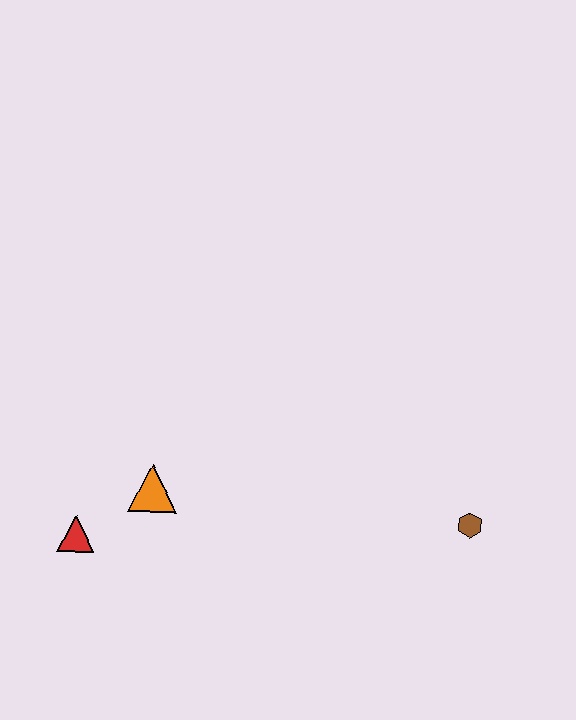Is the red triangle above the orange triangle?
No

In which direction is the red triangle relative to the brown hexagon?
The red triangle is to the left of the brown hexagon.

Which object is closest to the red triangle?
The orange triangle is closest to the red triangle.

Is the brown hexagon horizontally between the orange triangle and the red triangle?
No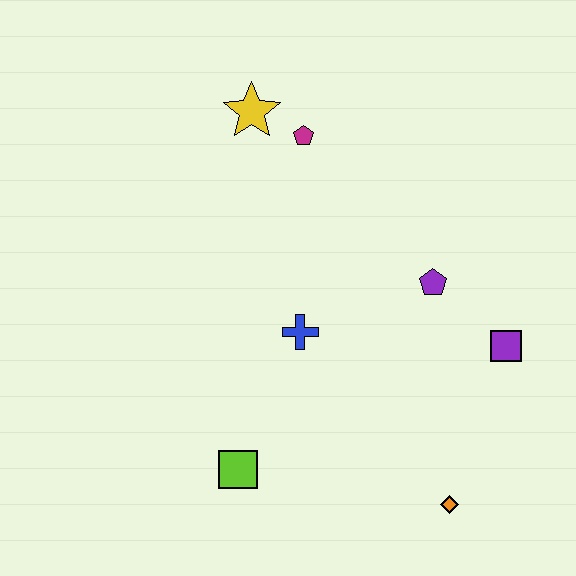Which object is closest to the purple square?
The purple pentagon is closest to the purple square.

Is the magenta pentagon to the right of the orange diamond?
No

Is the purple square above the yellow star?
No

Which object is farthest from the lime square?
The yellow star is farthest from the lime square.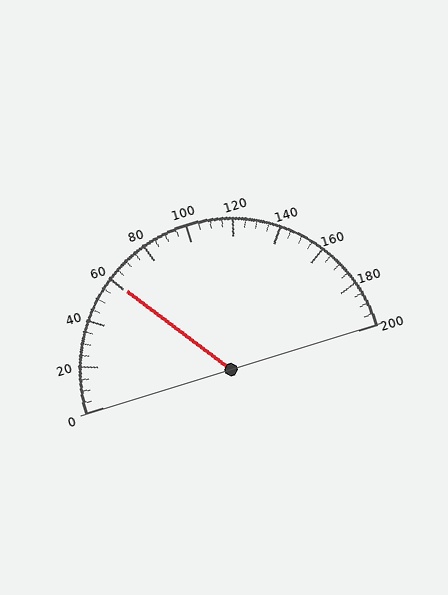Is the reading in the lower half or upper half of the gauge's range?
The reading is in the lower half of the range (0 to 200).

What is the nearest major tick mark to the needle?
The nearest major tick mark is 60.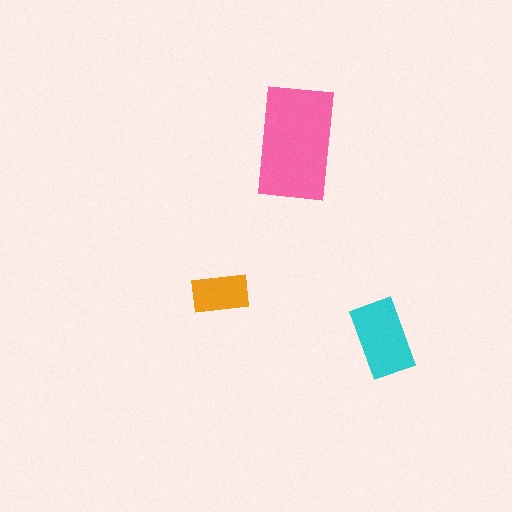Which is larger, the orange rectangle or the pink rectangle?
The pink one.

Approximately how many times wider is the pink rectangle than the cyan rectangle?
About 1.5 times wider.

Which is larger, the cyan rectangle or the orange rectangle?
The cyan one.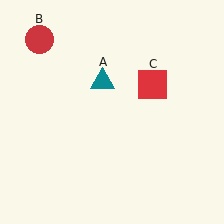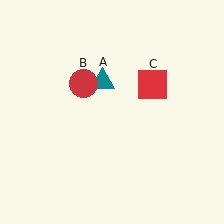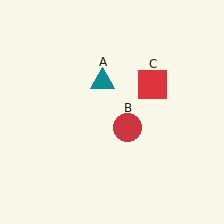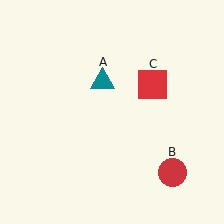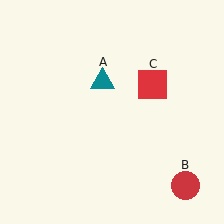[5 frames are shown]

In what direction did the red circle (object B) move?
The red circle (object B) moved down and to the right.